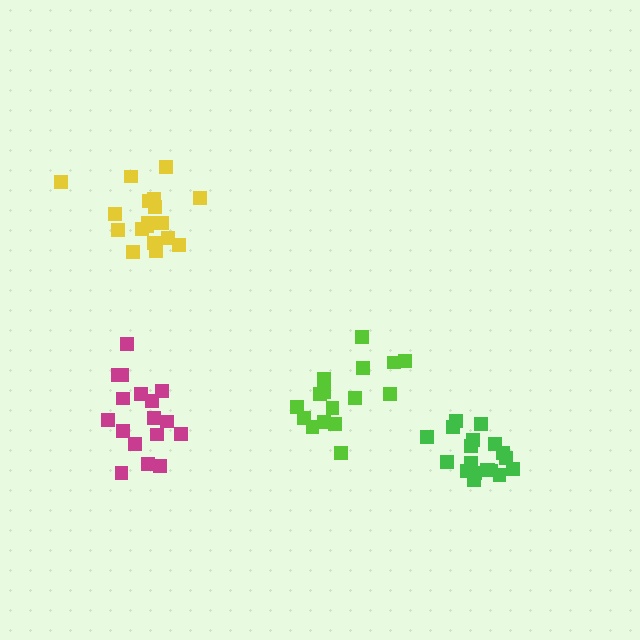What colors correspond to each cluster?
The clusters are colored: lime, yellow, magenta, green.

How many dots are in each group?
Group 1: 16 dots, Group 2: 18 dots, Group 3: 17 dots, Group 4: 20 dots (71 total).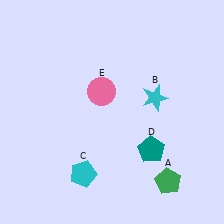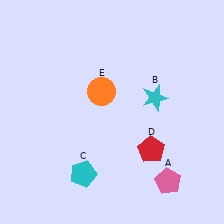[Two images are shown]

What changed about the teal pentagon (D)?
In Image 1, D is teal. In Image 2, it changed to red.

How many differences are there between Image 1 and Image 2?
There are 3 differences between the two images.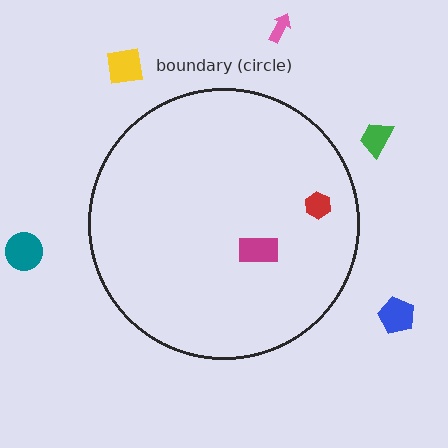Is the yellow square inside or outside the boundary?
Outside.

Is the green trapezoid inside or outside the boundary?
Outside.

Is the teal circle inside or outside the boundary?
Outside.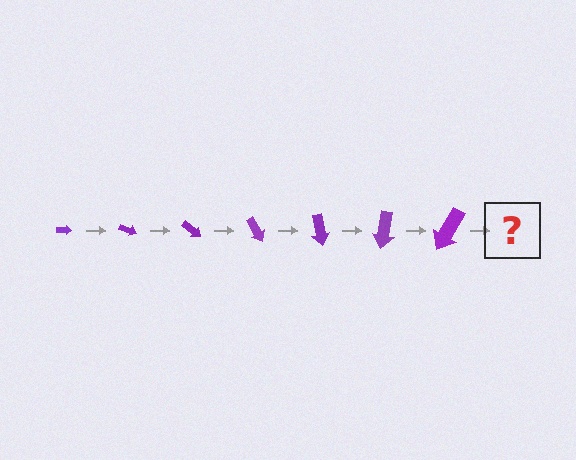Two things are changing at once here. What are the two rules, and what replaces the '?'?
The two rules are that the arrow grows larger each step and it rotates 20 degrees each step. The '?' should be an arrow, larger than the previous one and rotated 140 degrees from the start.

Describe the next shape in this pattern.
It should be an arrow, larger than the previous one and rotated 140 degrees from the start.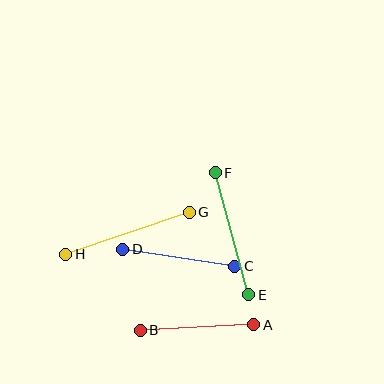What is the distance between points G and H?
The distance is approximately 131 pixels.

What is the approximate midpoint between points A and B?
The midpoint is at approximately (197, 327) pixels.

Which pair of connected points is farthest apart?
Points G and H are farthest apart.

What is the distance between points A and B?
The distance is approximately 114 pixels.